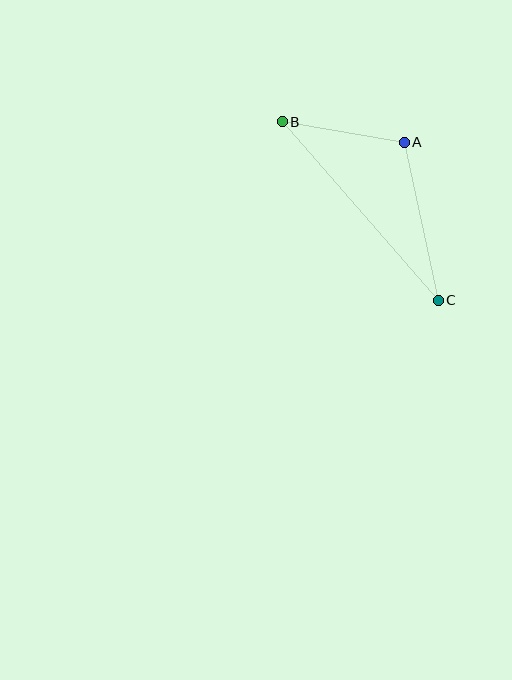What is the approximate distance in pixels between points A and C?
The distance between A and C is approximately 161 pixels.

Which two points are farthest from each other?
Points B and C are farthest from each other.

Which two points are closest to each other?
Points A and B are closest to each other.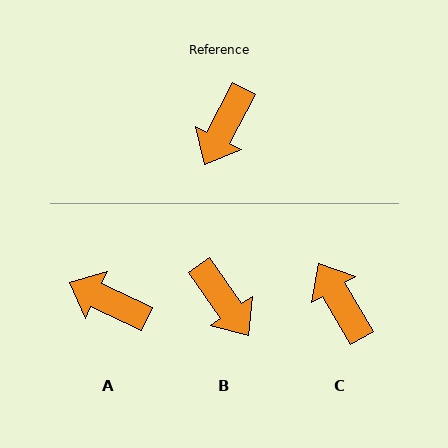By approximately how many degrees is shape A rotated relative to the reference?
Approximately 88 degrees clockwise.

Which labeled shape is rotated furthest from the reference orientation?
C, about 122 degrees away.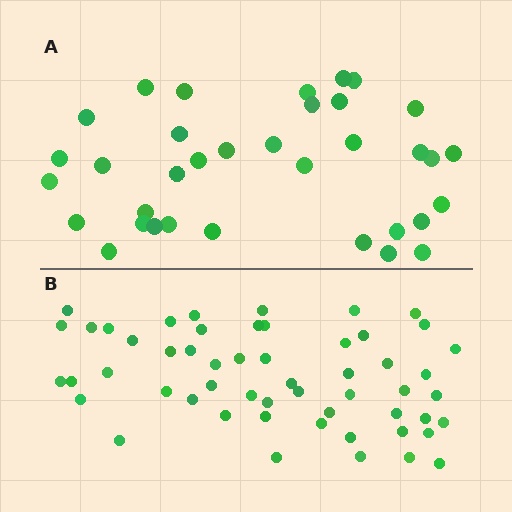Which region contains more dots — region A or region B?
Region B (the bottom region) has more dots.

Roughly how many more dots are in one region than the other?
Region B has approximately 20 more dots than region A.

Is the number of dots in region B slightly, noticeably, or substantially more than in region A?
Region B has substantially more. The ratio is roughly 1.5 to 1.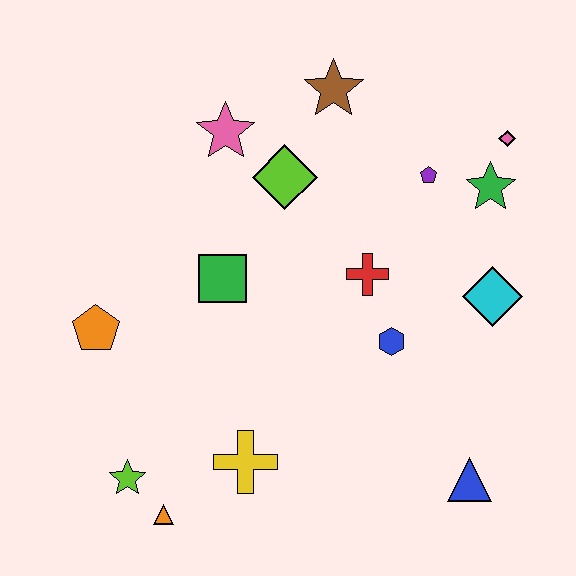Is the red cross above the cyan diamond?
Yes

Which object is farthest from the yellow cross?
The pink diamond is farthest from the yellow cross.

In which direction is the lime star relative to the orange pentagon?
The lime star is below the orange pentagon.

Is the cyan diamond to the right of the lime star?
Yes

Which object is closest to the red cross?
The blue hexagon is closest to the red cross.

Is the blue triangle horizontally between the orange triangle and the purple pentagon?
No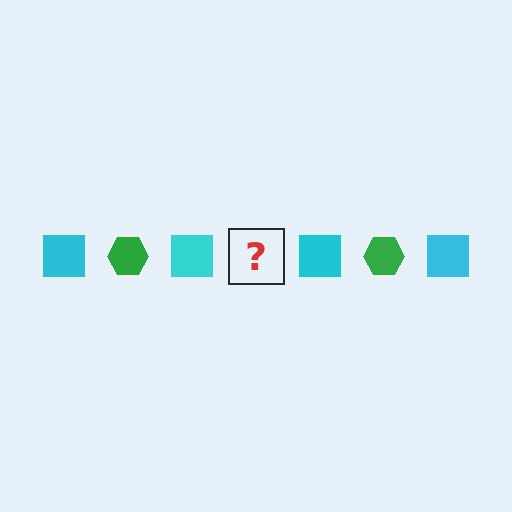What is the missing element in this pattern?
The missing element is a green hexagon.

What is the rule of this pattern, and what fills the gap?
The rule is that the pattern alternates between cyan square and green hexagon. The gap should be filled with a green hexagon.